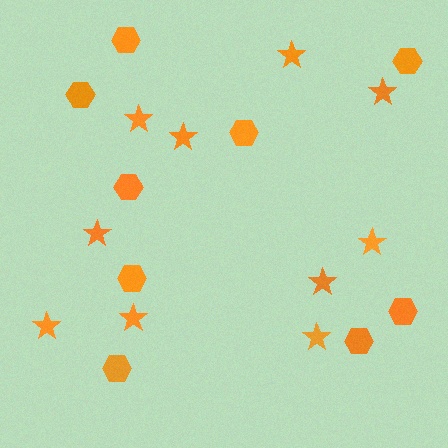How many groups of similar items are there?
There are 2 groups: one group of hexagons (9) and one group of stars (10).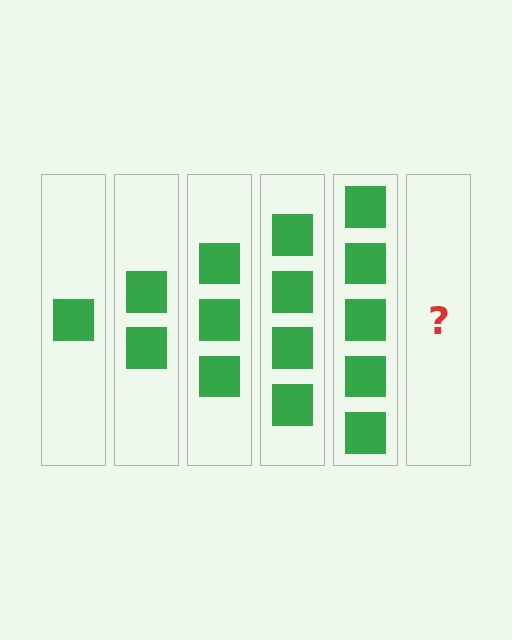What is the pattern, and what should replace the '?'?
The pattern is that each step adds one more square. The '?' should be 6 squares.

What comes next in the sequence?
The next element should be 6 squares.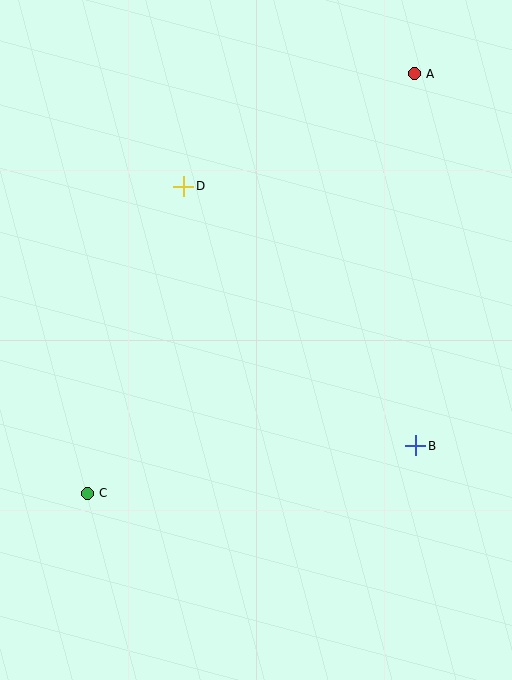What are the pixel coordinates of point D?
Point D is at (184, 186).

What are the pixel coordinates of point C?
Point C is at (87, 493).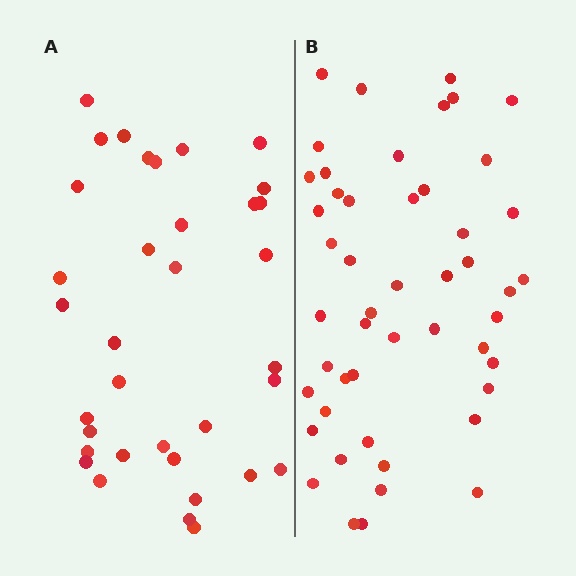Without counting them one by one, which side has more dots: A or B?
Region B (the right region) has more dots.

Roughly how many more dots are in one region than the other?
Region B has approximately 15 more dots than region A.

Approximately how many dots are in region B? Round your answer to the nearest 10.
About 50 dots. (The exact count is 49, which rounds to 50.)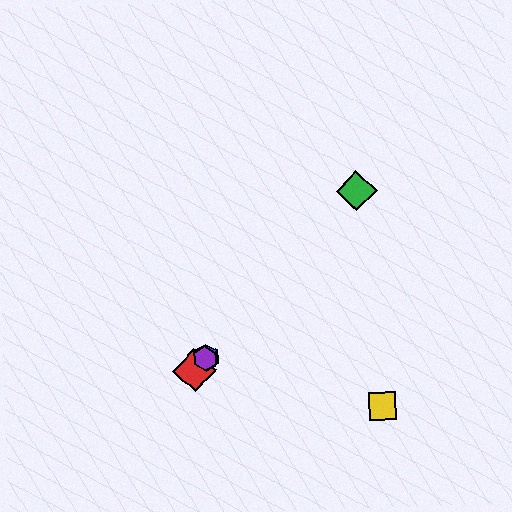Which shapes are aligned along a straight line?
The red diamond, the blue hexagon, the green diamond, the purple hexagon are aligned along a straight line.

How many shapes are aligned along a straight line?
4 shapes (the red diamond, the blue hexagon, the green diamond, the purple hexagon) are aligned along a straight line.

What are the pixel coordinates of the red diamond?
The red diamond is at (195, 370).